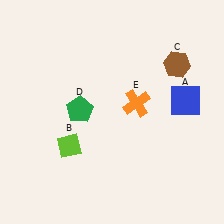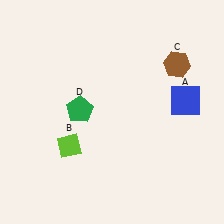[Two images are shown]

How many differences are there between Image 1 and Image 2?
There is 1 difference between the two images.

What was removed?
The orange cross (E) was removed in Image 2.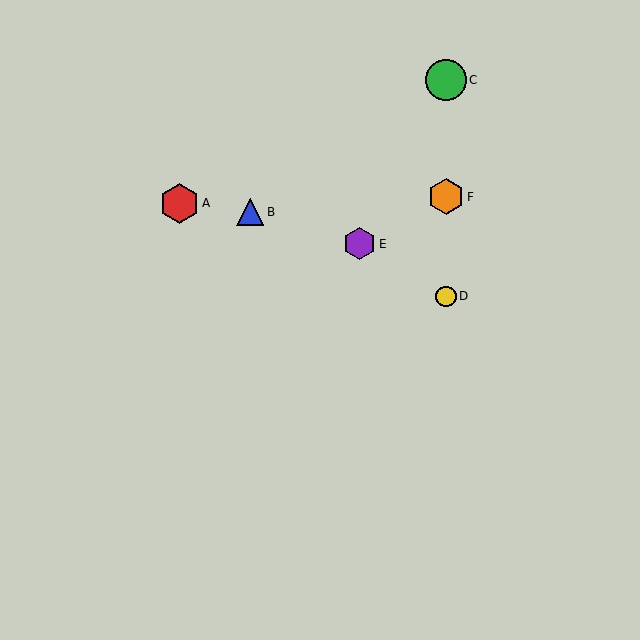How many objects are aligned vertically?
3 objects (C, D, F) are aligned vertically.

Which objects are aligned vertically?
Objects C, D, F are aligned vertically.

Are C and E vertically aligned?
No, C is at x≈446 and E is at x≈360.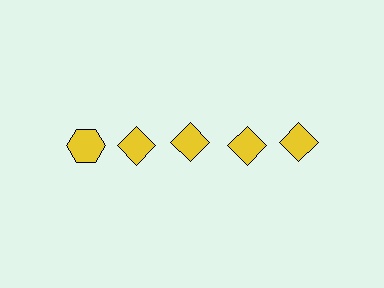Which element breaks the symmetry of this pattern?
The yellow hexagon in the top row, leftmost column breaks the symmetry. All other shapes are yellow diamonds.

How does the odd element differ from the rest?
It has a different shape: hexagon instead of diamond.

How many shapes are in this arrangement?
There are 5 shapes arranged in a grid pattern.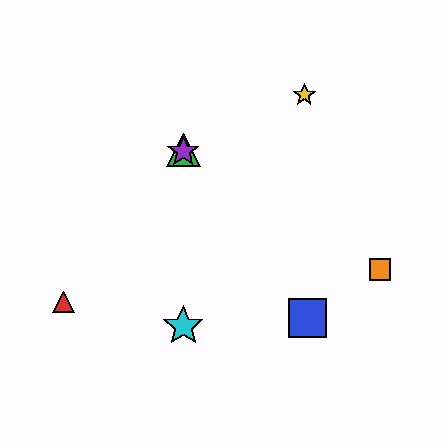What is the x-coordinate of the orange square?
The orange square is at x≈380.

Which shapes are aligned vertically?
The green triangle, the purple star, the cyan star are aligned vertically.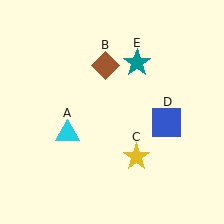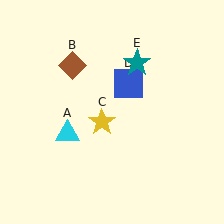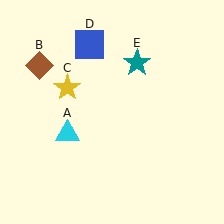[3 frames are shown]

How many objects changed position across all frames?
3 objects changed position: brown diamond (object B), yellow star (object C), blue square (object D).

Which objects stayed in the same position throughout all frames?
Cyan triangle (object A) and teal star (object E) remained stationary.